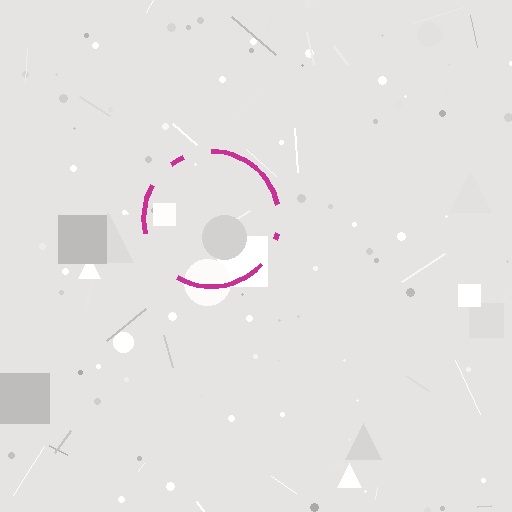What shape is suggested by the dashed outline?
The dashed outline suggests a circle.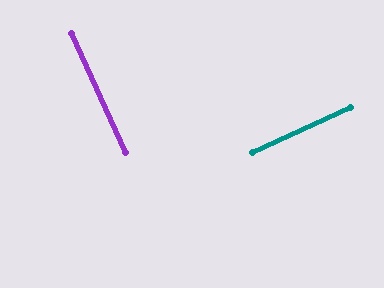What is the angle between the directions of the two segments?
Approximately 90 degrees.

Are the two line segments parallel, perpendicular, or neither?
Perpendicular — they meet at approximately 90°.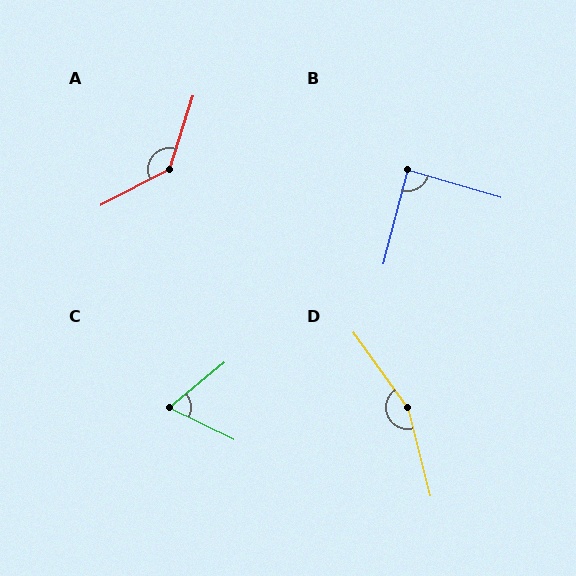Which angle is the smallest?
C, at approximately 66 degrees.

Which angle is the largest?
D, at approximately 159 degrees.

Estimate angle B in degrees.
Approximately 89 degrees.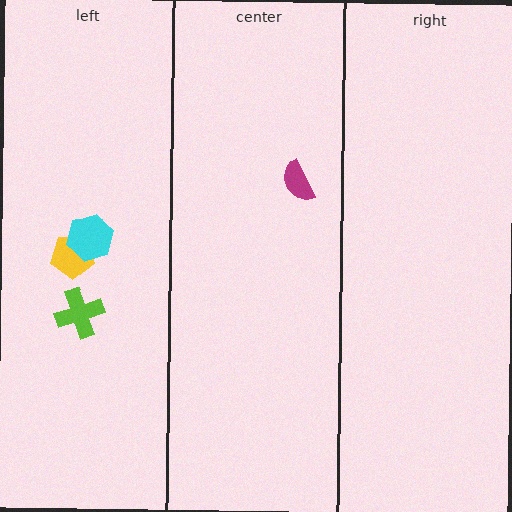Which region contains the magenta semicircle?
The center region.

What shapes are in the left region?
The yellow pentagon, the lime cross, the cyan hexagon.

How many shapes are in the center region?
1.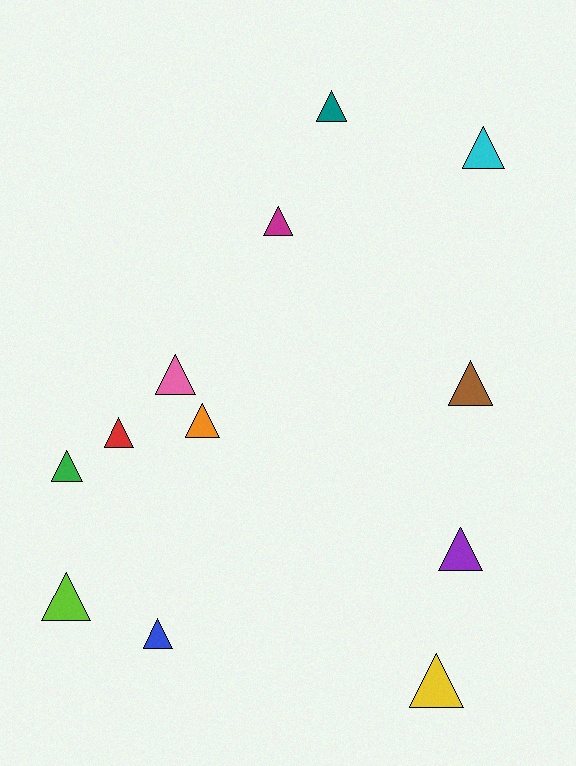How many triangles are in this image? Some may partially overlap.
There are 12 triangles.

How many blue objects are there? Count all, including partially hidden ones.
There is 1 blue object.